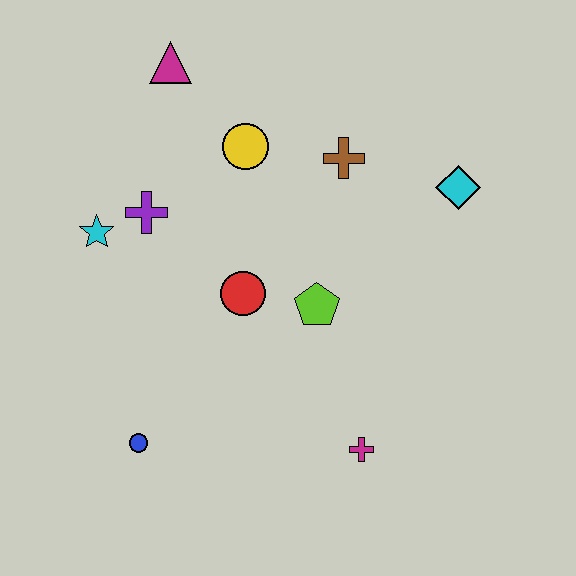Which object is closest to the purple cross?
The cyan star is closest to the purple cross.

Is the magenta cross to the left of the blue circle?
No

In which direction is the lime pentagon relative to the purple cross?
The lime pentagon is to the right of the purple cross.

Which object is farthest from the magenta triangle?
The magenta cross is farthest from the magenta triangle.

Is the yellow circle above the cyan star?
Yes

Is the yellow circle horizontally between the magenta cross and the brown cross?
No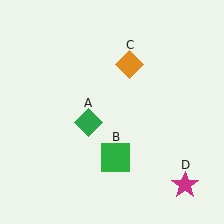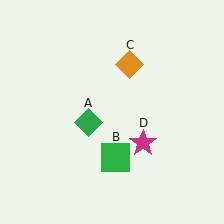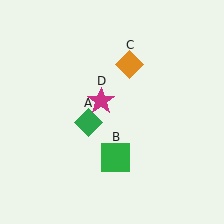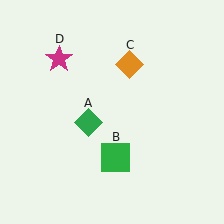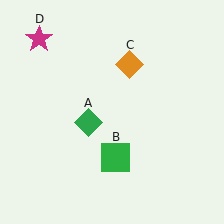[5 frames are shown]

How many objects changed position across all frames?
1 object changed position: magenta star (object D).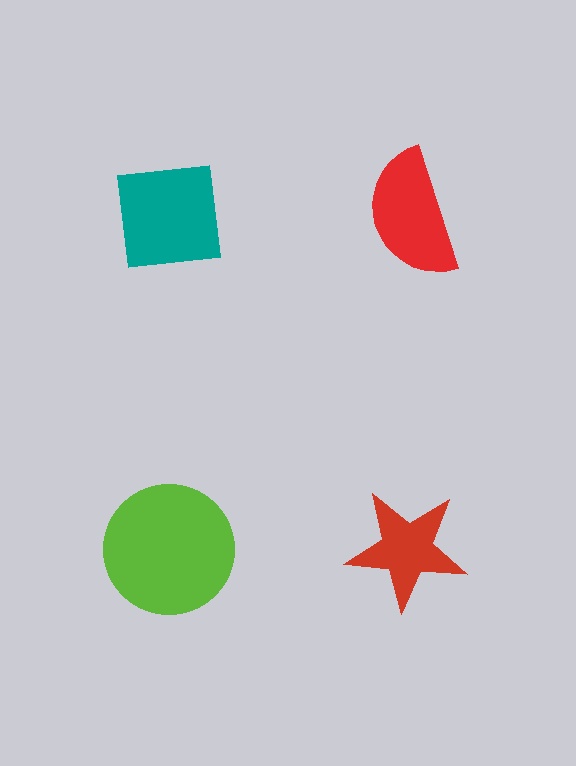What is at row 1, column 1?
A teal square.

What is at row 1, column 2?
A red semicircle.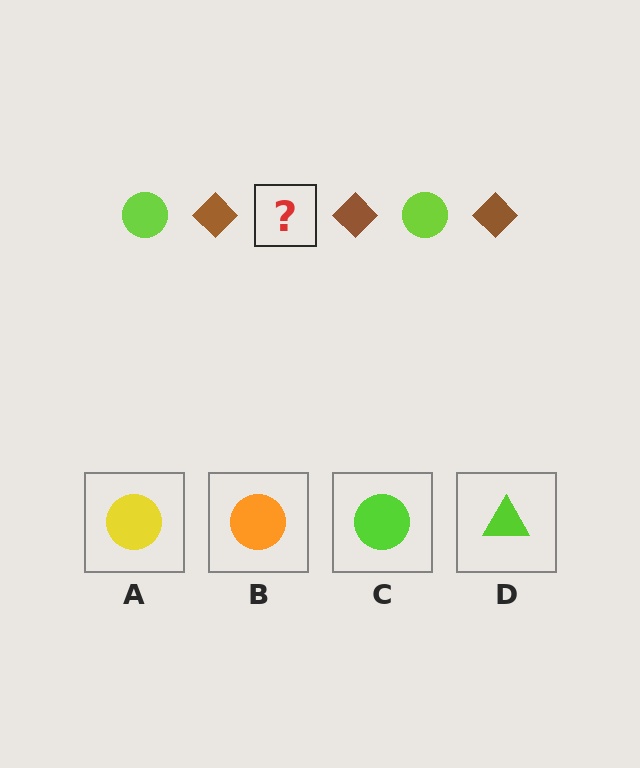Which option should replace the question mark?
Option C.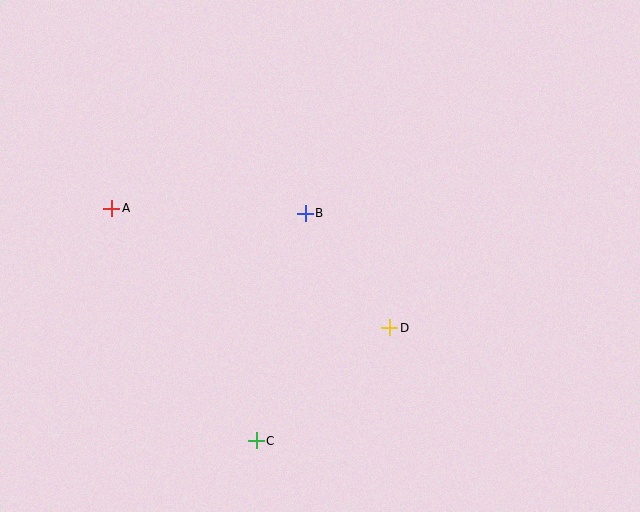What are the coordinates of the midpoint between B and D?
The midpoint between B and D is at (347, 271).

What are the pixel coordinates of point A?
Point A is at (112, 208).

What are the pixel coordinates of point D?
Point D is at (390, 328).